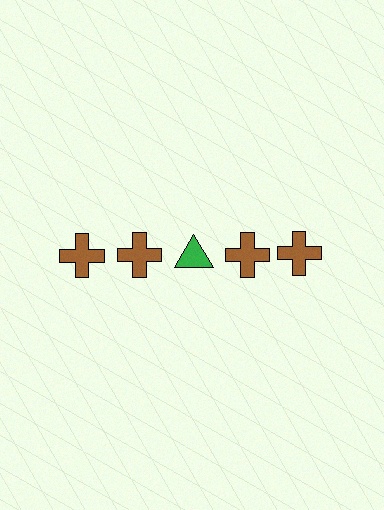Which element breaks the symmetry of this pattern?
The green triangle in the top row, center column breaks the symmetry. All other shapes are brown crosses.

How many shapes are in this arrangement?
There are 5 shapes arranged in a grid pattern.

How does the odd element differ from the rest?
It differs in both color (green instead of brown) and shape (triangle instead of cross).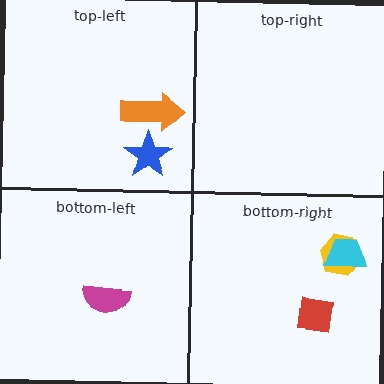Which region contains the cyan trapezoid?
The bottom-right region.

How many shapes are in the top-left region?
2.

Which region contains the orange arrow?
The top-left region.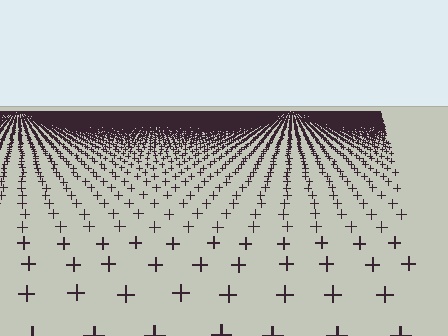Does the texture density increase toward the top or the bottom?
Density increases toward the top.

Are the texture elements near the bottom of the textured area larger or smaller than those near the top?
Larger. Near the bottom, elements are closer to the viewer and appear at a bigger on-screen size.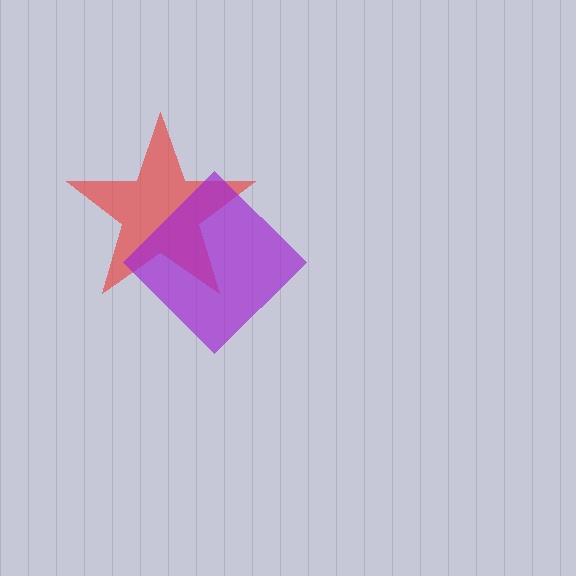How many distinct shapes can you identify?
There are 2 distinct shapes: a red star, a purple diamond.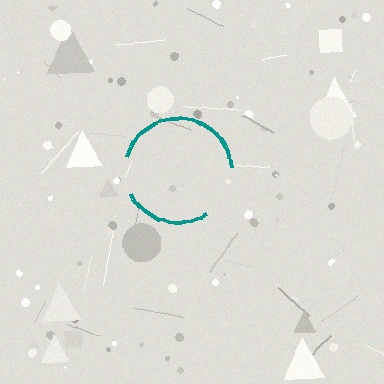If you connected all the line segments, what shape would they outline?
They would outline a circle.